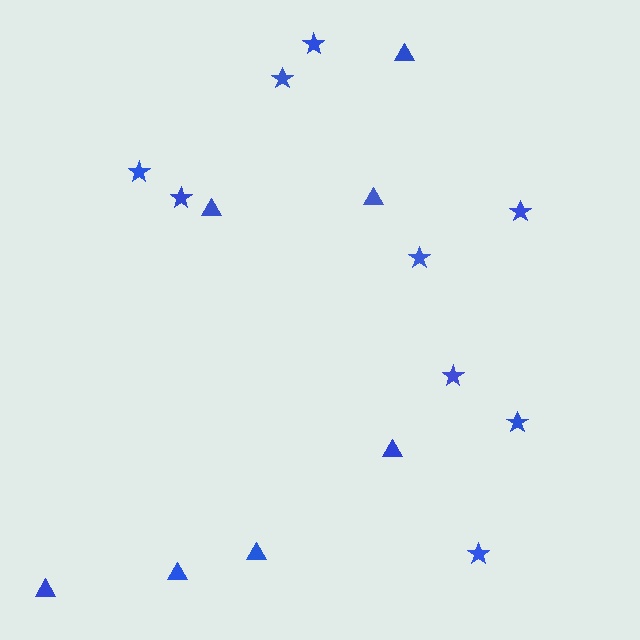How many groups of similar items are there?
There are 2 groups: one group of stars (9) and one group of triangles (7).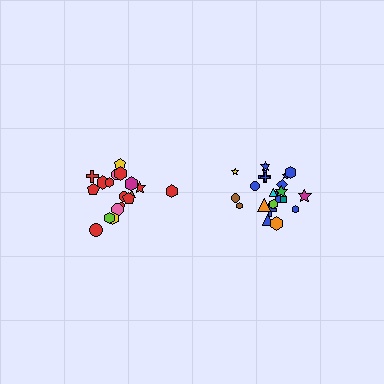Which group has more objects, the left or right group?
The right group.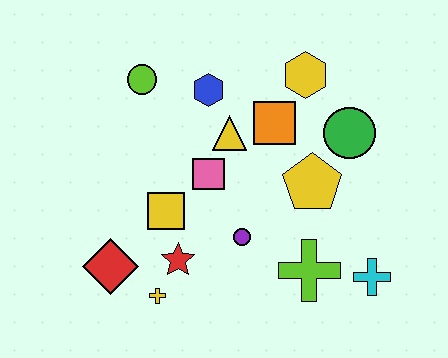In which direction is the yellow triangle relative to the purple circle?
The yellow triangle is above the purple circle.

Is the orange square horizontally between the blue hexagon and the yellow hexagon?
Yes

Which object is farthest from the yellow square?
The cyan cross is farthest from the yellow square.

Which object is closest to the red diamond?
The yellow cross is closest to the red diamond.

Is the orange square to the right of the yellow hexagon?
No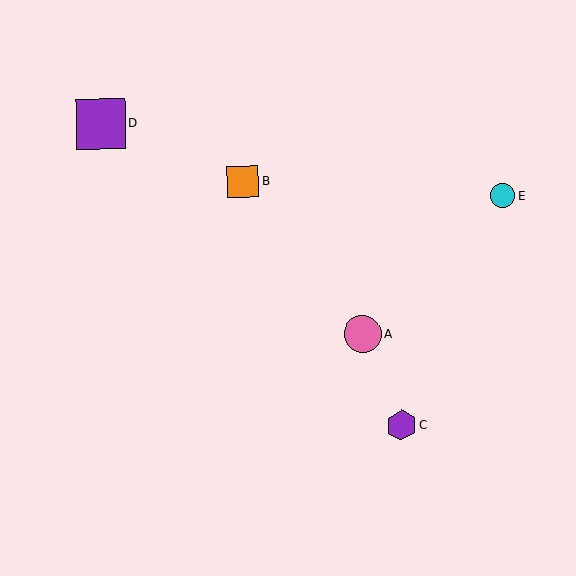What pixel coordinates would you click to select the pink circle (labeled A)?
Click at (363, 334) to select the pink circle A.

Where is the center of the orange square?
The center of the orange square is at (243, 181).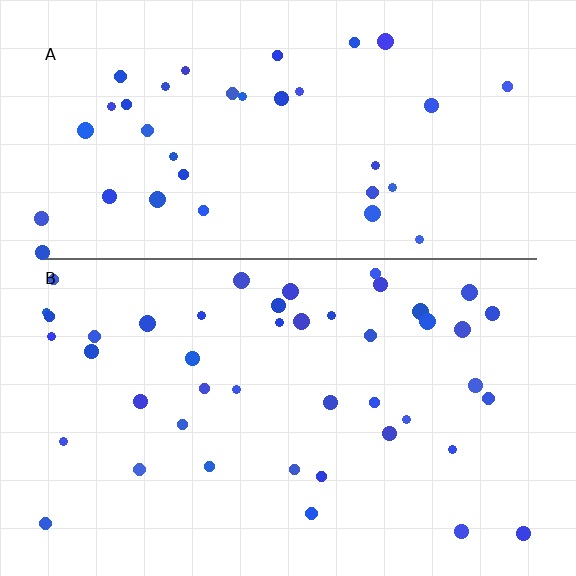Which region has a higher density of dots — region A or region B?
B (the bottom).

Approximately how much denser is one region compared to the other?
Approximately 1.2× — region B over region A.